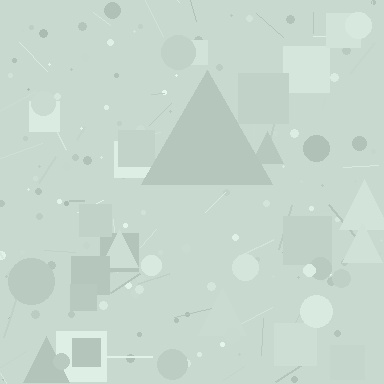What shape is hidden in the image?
A triangle is hidden in the image.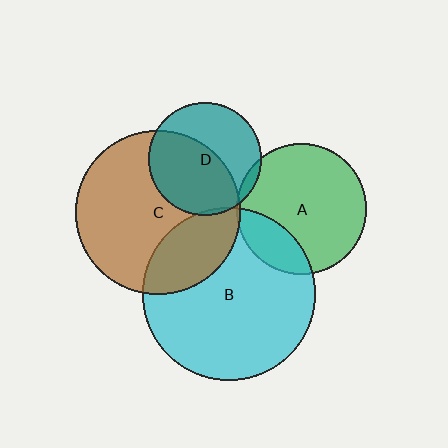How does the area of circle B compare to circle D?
Approximately 2.3 times.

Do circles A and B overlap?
Yes.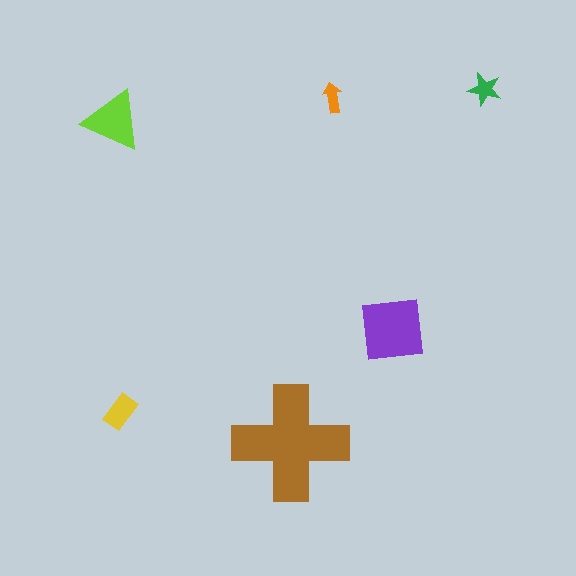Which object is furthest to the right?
The green star is rightmost.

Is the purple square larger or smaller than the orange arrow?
Larger.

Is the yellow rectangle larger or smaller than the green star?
Larger.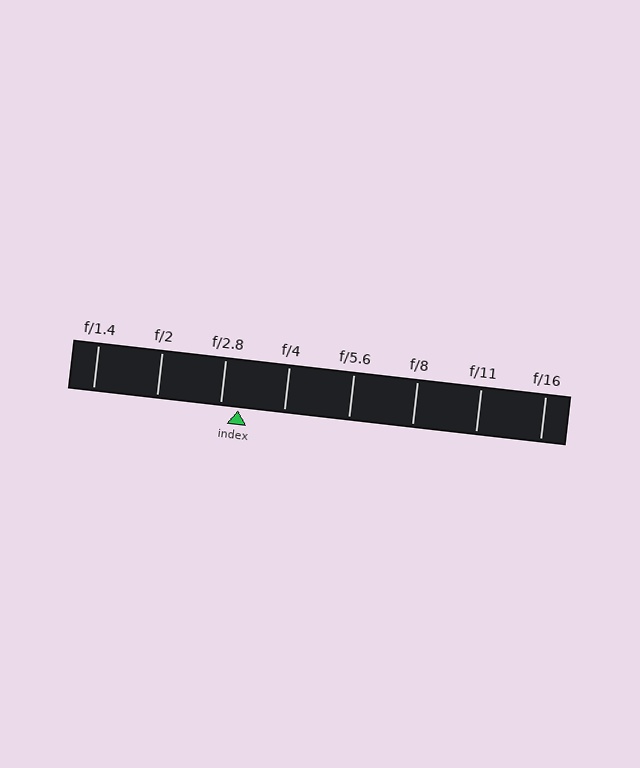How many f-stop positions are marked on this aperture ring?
There are 8 f-stop positions marked.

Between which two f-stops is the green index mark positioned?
The index mark is between f/2.8 and f/4.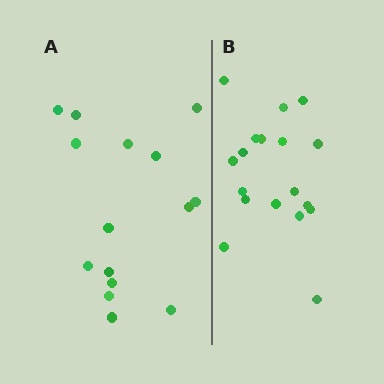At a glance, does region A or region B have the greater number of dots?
Region B (the right region) has more dots.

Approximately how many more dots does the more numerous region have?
Region B has just a few more — roughly 2 or 3 more dots than region A.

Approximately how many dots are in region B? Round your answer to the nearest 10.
About 20 dots. (The exact count is 18, which rounds to 20.)